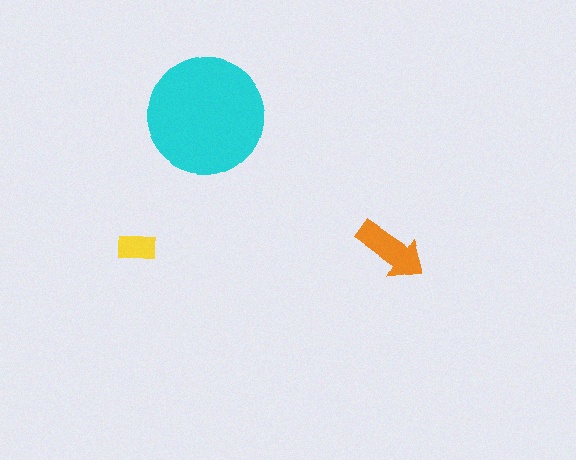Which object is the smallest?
The yellow rectangle.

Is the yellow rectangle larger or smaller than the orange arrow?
Smaller.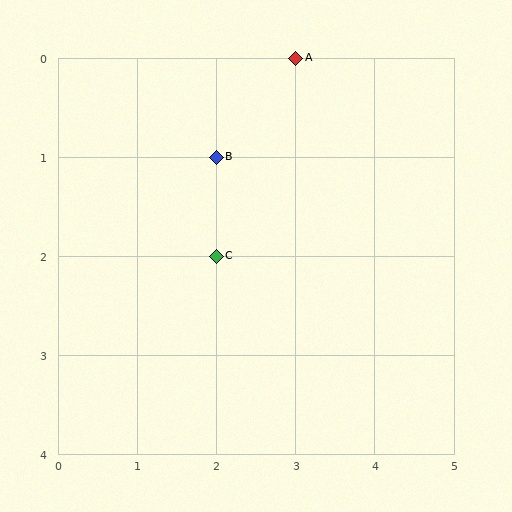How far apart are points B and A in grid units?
Points B and A are 1 column and 1 row apart (about 1.4 grid units diagonally).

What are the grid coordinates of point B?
Point B is at grid coordinates (2, 1).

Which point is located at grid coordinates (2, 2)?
Point C is at (2, 2).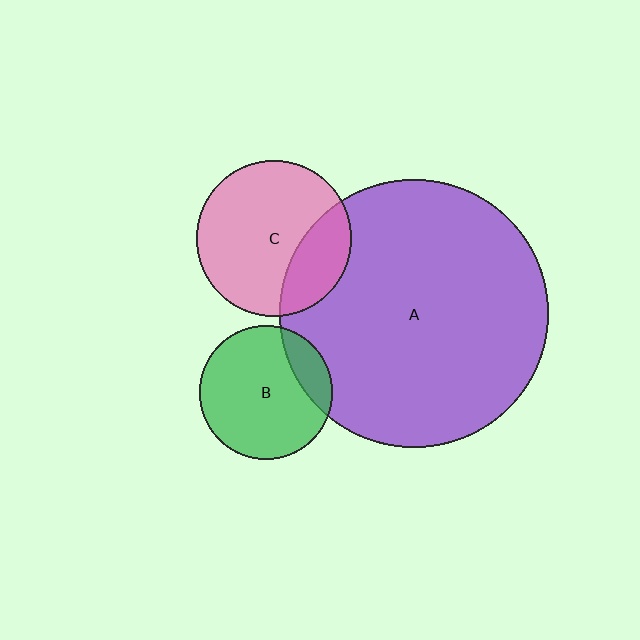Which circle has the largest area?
Circle A (purple).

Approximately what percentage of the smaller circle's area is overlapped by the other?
Approximately 25%.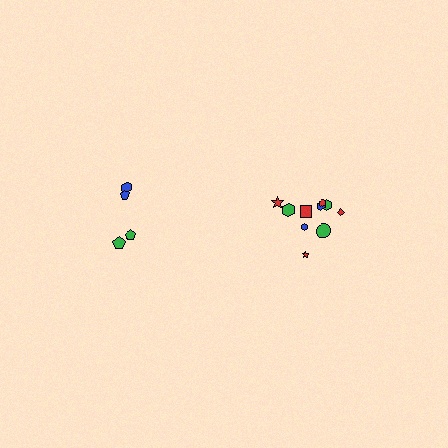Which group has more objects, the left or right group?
The right group.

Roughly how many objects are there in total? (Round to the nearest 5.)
Roughly 15 objects in total.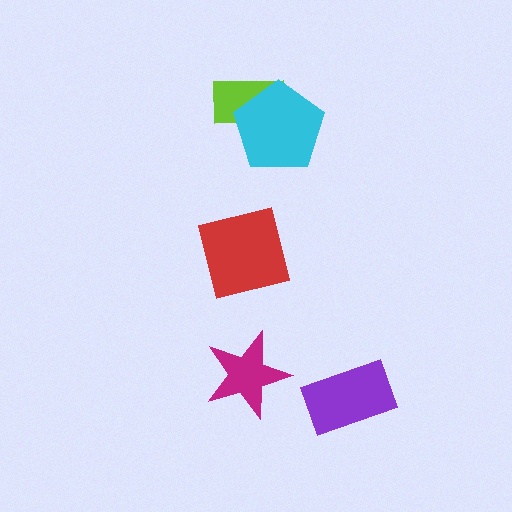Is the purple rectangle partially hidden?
No, no other shape covers it.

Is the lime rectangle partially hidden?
Yes, it is partially covered by another shape.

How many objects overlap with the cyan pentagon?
1 object overlaps with the cyan pentagon.